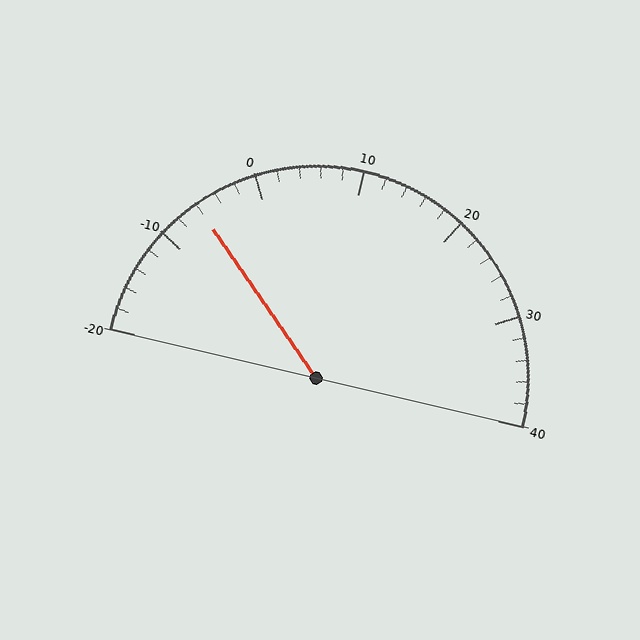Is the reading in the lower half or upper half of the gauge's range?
The reading is in the lower half of the range (-20 to 40).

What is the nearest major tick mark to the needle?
The nearest major tick mark is -10.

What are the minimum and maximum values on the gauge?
The gauge ranges from -20 to 40.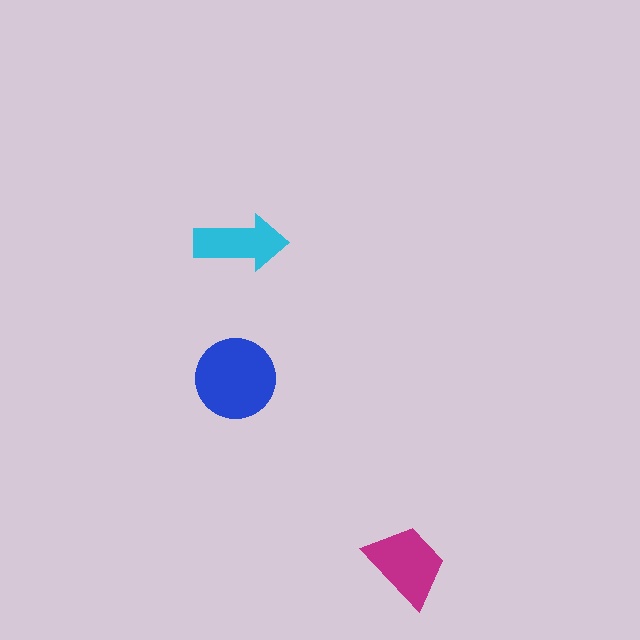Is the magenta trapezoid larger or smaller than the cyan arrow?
Larger.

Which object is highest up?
The cyan arrow is topmost.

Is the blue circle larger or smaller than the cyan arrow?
Larger.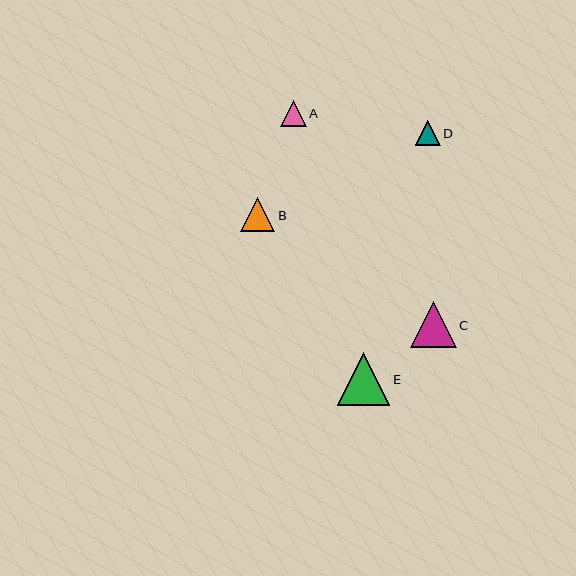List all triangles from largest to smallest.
From largest to smallest: E, C, B, A, D.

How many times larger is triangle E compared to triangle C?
Triangle E is approximately 1.2 times the size of triangle C.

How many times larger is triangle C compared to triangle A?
Triangle C is approximately 1.8 times the size of triangle A.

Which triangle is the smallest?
Triangle D is the smallest with a size of approximately 25 pixels.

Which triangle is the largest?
Triangle E is the largest with a size of approximately 53 pixels.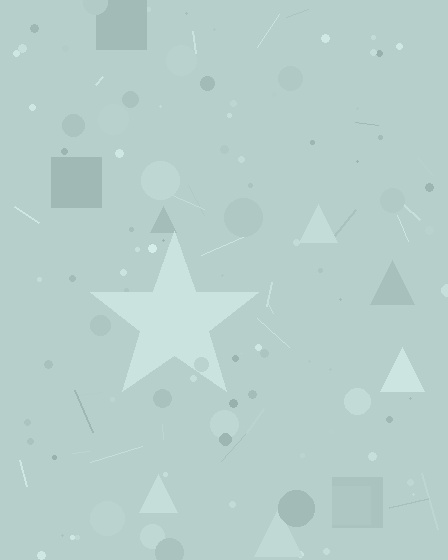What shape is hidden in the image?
A star is hidden in the image.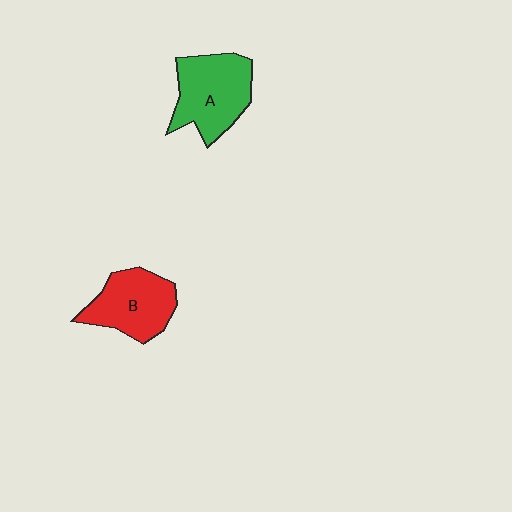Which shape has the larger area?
Shape A (green).